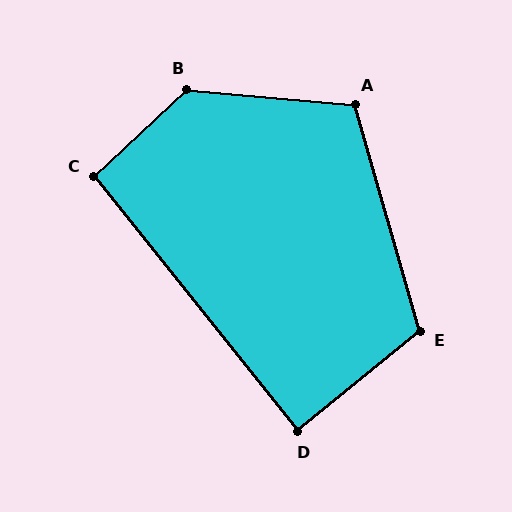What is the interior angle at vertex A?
Approximately 111 degrees (obtuse).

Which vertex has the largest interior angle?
B, at approximately 131 degrees.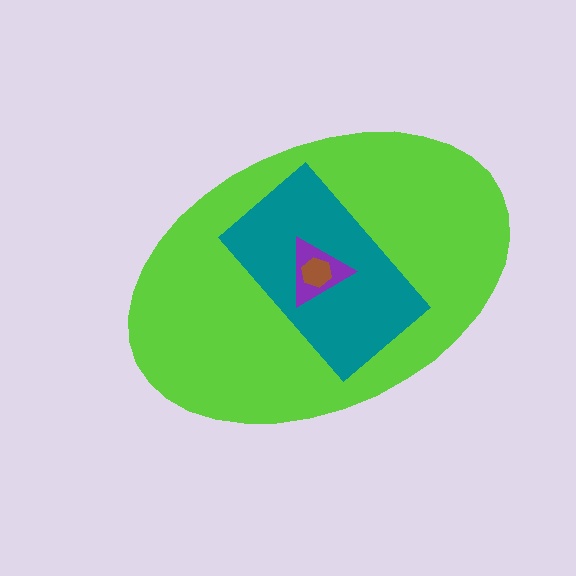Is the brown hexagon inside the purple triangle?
Yes.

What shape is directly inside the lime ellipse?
The teal rectangle.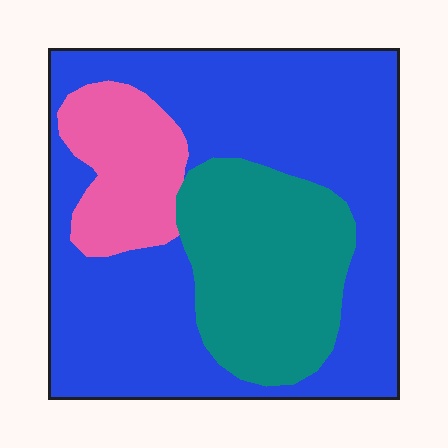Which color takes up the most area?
Blue, at roughly 60%.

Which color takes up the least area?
Pink, at roughly 15%.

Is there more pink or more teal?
Teal.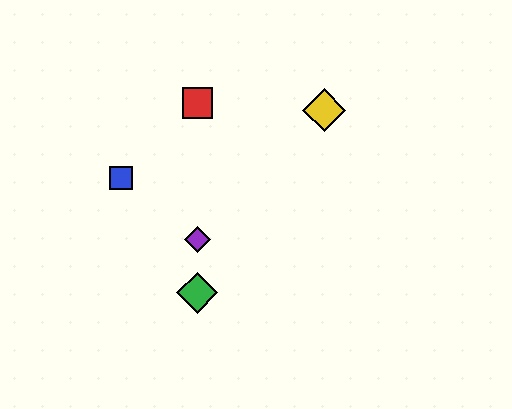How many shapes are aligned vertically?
3 shapes (the red square, the green diamond, the purple diamond) are aligned vertically.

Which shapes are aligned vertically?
The red square, the green diamond, the purple diamond are aligned vertically.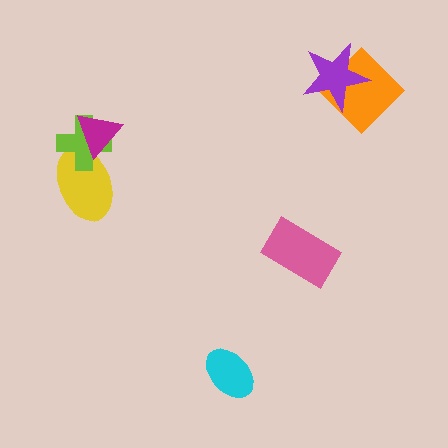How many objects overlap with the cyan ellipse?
0 objects overlap with the cyan ellipse.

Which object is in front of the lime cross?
The magenta triangle is in front of the lime cross.